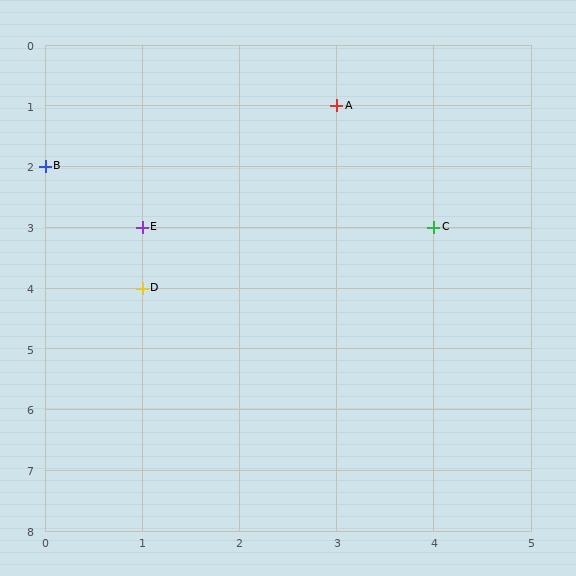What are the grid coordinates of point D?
Point D is at grid coordinates (1, 4).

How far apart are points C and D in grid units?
Points C and D are 3 columns and 1 row apart (about 3.2 grid units diagonally).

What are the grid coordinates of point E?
Point E is at grid coordinates (1, 3).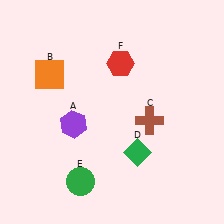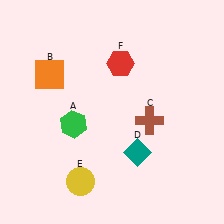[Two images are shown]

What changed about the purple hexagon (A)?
In Image 1, A is purple. In Image 2, it changed to green.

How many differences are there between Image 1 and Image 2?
There are 3 differences between the two images.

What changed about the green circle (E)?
In Image 1, E is green. In Image 2, it changed to yellow.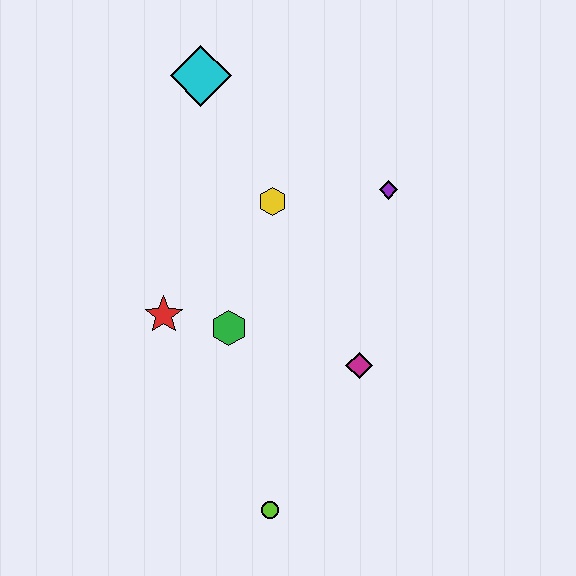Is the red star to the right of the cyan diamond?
No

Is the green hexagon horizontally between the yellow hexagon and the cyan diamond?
Yes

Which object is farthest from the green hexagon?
The cyan diamond is farthest from the green hexagon.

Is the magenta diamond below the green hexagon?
Yes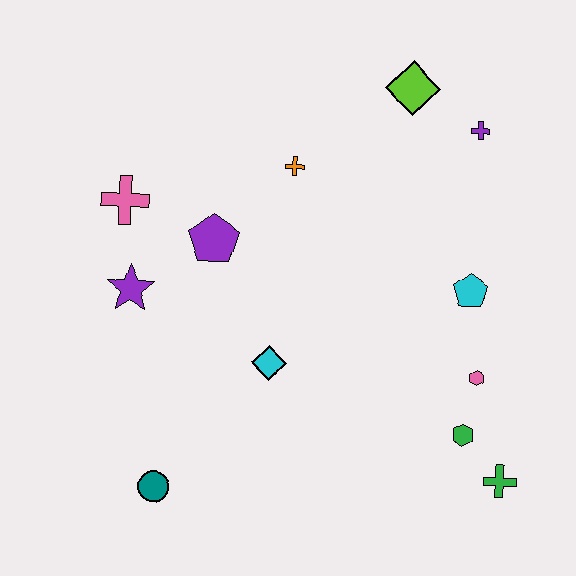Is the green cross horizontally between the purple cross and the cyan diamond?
No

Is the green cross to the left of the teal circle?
No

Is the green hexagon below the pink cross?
Yes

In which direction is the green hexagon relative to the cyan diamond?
The green hexagon is to the right of the cyan diamond.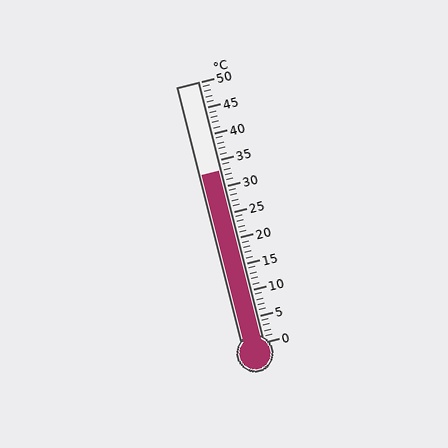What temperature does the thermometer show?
The thermometer shows approximately 33°C.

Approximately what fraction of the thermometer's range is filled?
The thermometer is filled to approximately 65% of its range.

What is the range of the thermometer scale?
The thermometer scale ranges from 0°C to 50°C.